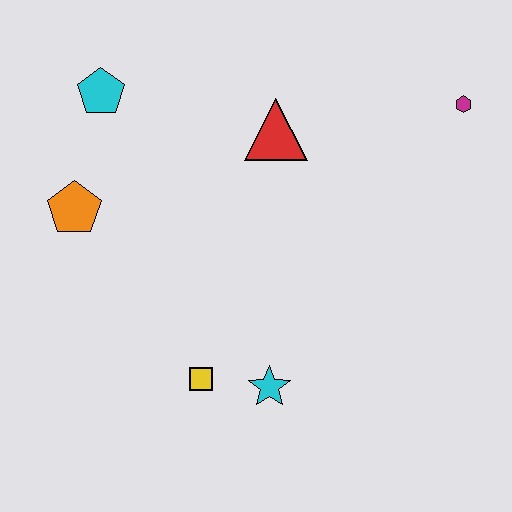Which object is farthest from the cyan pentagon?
The magenta hexagon is farthest from the cyan pentagon.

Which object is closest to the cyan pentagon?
The orange pentagon is closest to the cyan pentagon.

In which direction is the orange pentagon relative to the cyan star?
The orange pentagon is to the left of the cyan star.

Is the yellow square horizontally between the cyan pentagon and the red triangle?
Yes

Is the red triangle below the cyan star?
No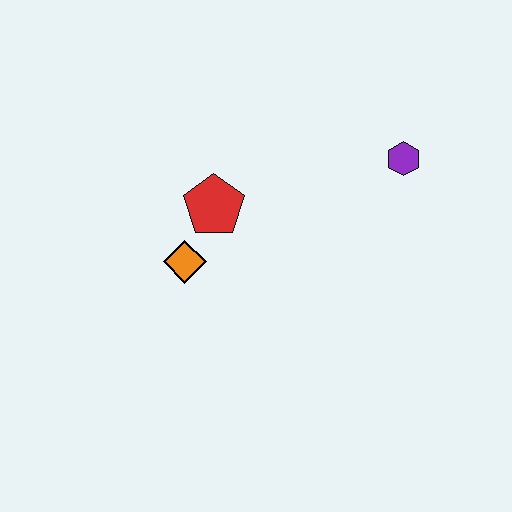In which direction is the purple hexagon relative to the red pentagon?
The purple hexagon is to the right of the red pentagon.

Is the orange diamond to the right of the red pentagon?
No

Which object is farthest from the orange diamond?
The purple hexagon is farthest from the orange diamond.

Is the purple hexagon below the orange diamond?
No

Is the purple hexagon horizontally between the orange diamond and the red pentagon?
No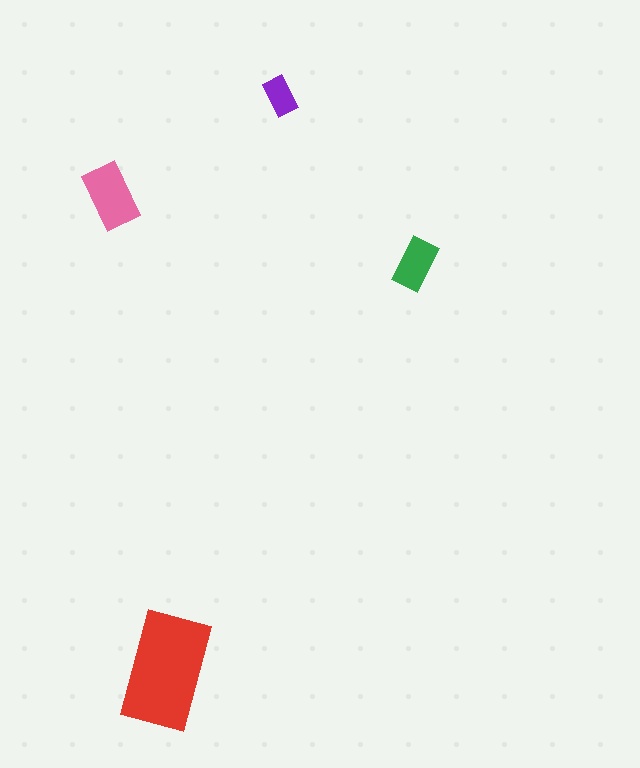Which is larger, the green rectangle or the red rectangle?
The red one.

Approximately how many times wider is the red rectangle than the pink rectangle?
About 2 times wider.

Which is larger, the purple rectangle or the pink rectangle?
The pink one.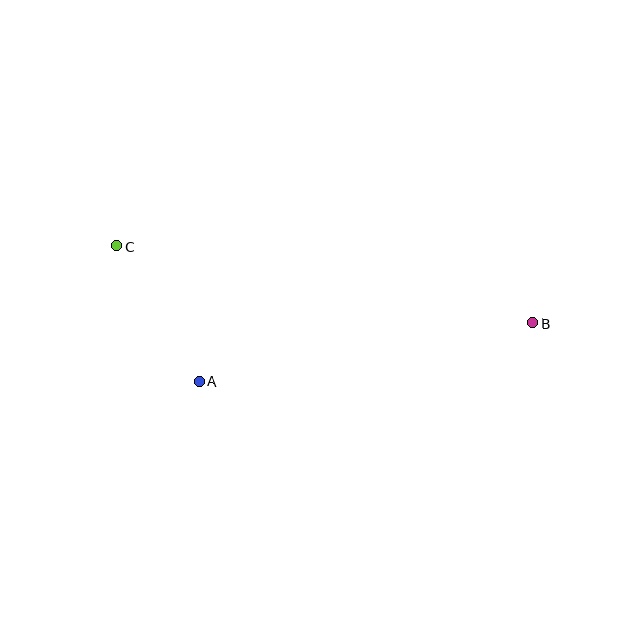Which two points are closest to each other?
Points A and C are closest to each other.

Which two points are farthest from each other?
Points B and C are farthest from each other.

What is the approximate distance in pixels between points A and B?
The distance between A and B is approximately 338 pixels.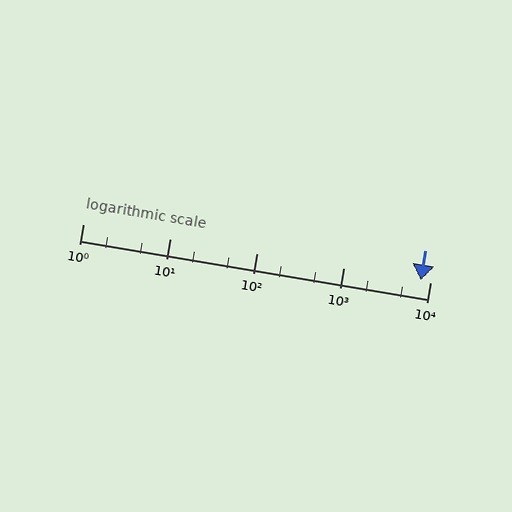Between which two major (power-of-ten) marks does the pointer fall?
The pointer is between 1000 and 10000.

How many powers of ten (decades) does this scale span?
The scale spans 4 decades, from 1 to 10000.